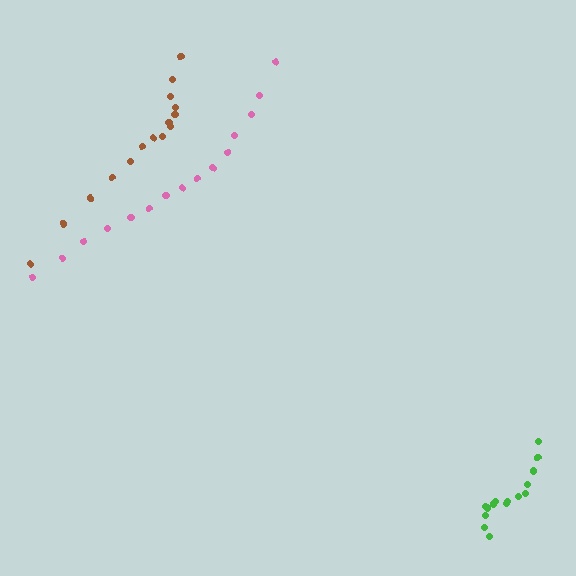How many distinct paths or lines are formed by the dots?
There are 3 distinct paths.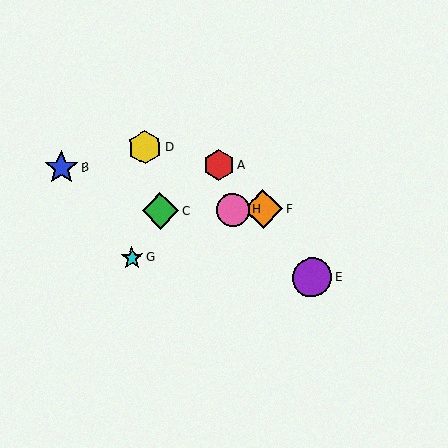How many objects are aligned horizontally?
3 objects (C, F, H) are aligned horizontally.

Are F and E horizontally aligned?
No, F is at y≈209 and E is at y≈277.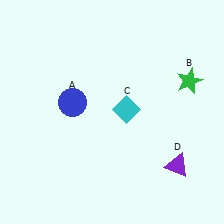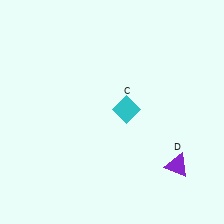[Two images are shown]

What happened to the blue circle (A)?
The blue circle (A) was removed in Image 2. It was in the top-left area of Image 1.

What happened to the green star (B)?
The green star (B) was removed in Image 2. It was in the top-right area of Image 1.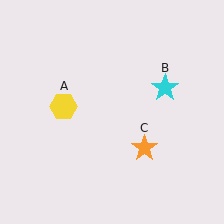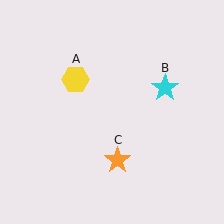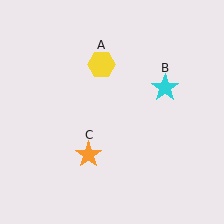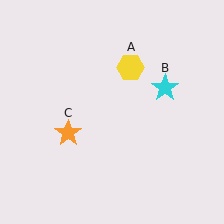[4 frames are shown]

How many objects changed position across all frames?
2 objects changed position: yellow hexagon (object A), orange star (object C).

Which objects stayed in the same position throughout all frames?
Cyan star (object B) remained stationary.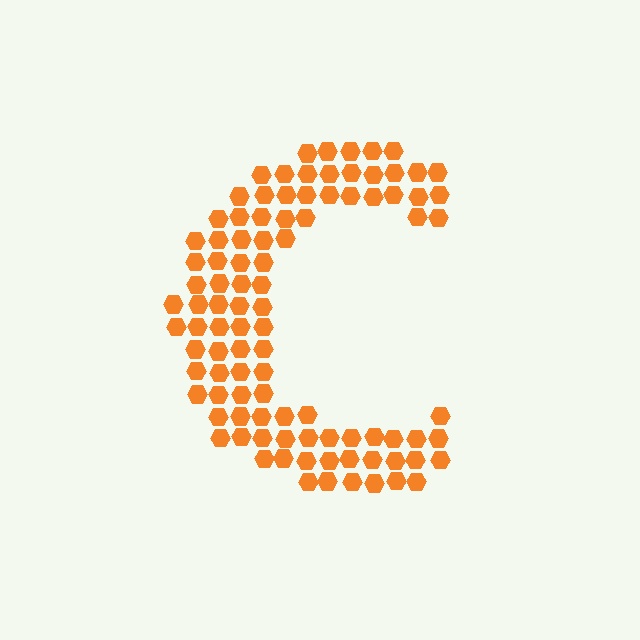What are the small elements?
The small elements are hexagons.